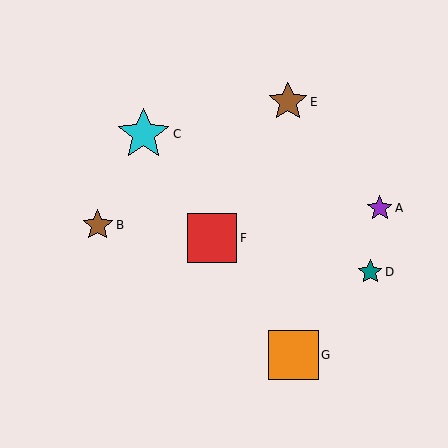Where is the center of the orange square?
The center of the orange square is at (293, 355).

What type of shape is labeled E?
Shape E is a brown star.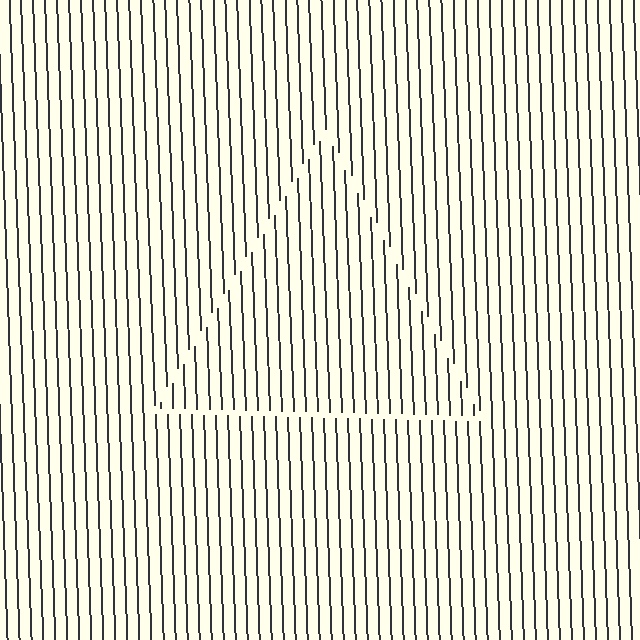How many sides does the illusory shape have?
3 sides — the line-ends trace a triangle.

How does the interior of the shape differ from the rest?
The interior of the shape contains the same grating, shifted by half a period — the contour is defined by the phase discontinuity where line-ends from the inner and outer gratings abut.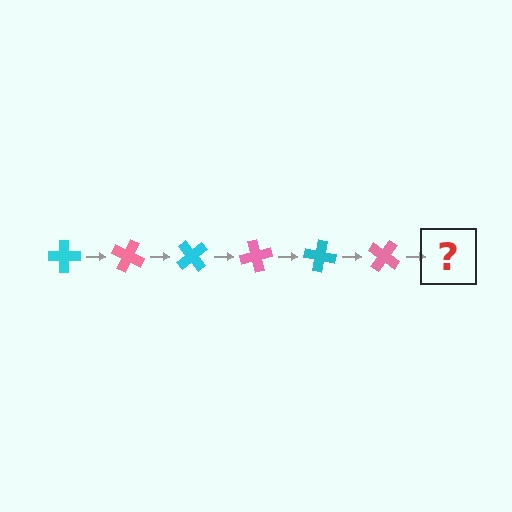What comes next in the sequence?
The next element should be a cyan cross, rotated 150 degrees from the start.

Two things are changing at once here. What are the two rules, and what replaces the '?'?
The two rules are that it rotates 25 degrees each step and the color cycles through cyan and pink. The '?' should be a cyan cross, rotated 150 degrees from the start.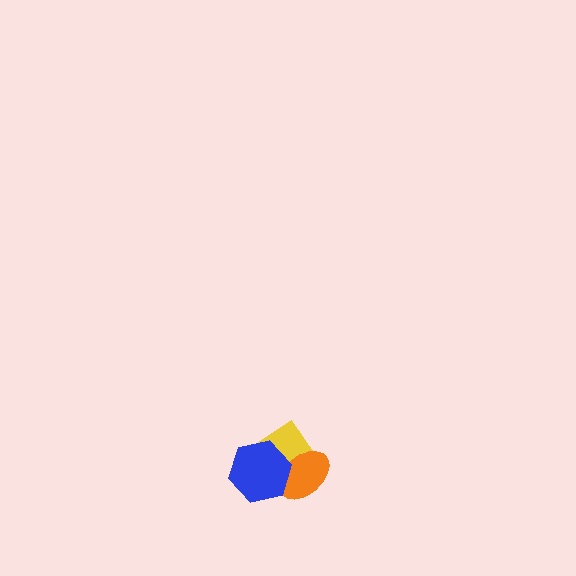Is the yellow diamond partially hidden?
Yes, it is partially covered by another shape.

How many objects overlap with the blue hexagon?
2 objects overlap with the blue hexagon.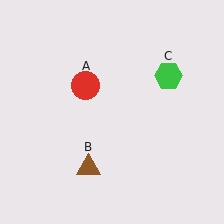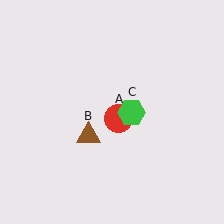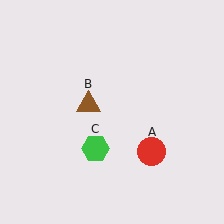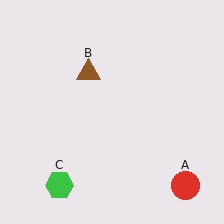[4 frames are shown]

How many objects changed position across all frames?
3 objects changed position: red circle (object A), brown triangle (object B), green hexagon (object C).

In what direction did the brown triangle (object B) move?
The brown triangle (object B) moved up.